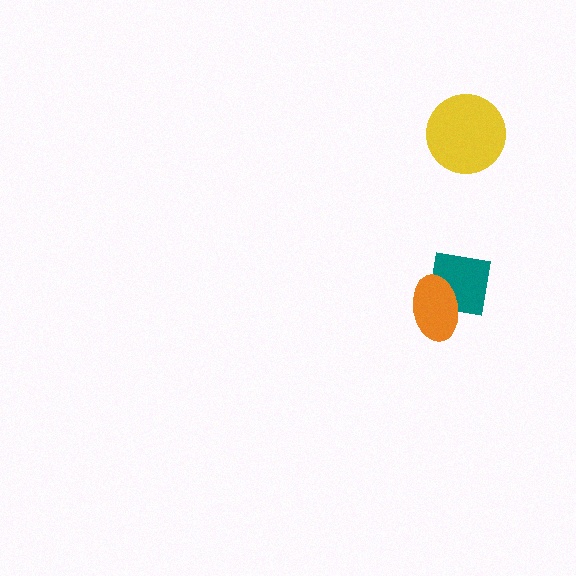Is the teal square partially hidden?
Yes, it is partially covered by another shape.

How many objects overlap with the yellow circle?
0 objects overlap with the yellow circle.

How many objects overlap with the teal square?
1 object overlaps with the teal square.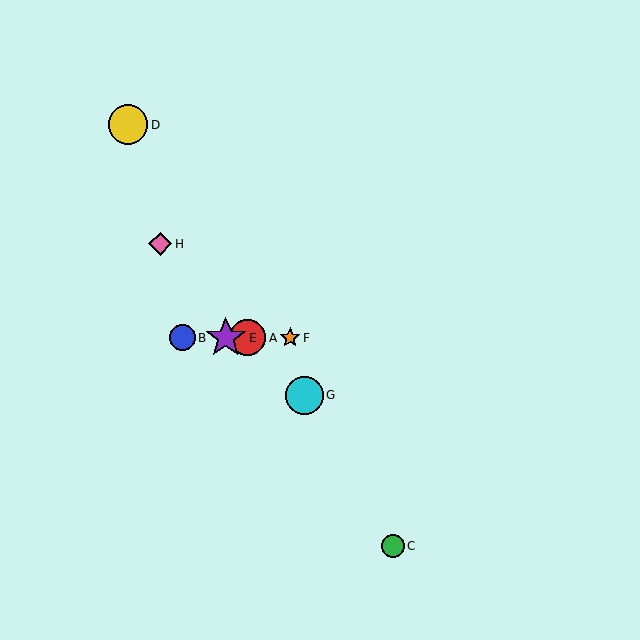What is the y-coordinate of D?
Object D is at y≈125.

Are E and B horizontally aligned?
Yes, both are at y≈338.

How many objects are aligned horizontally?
4 objects (A, B, E, F) are aligned horizontally.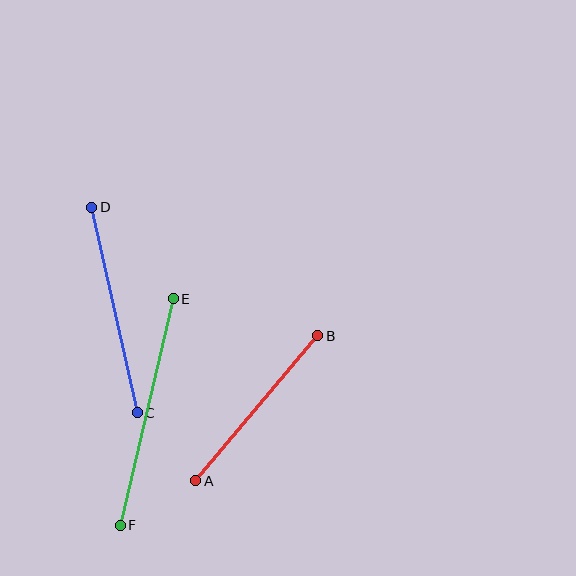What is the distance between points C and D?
The distance is approximately 210 pixels.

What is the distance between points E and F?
The distance is approximately 233 pixels.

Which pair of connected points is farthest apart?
Points E and F are farthest apart.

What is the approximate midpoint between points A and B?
The midpoint is at approximately (257, 408) pixels.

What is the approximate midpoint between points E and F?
The midpoint is at approximately (147, 412) pixels.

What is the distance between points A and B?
The distance is approximately 190 pixels.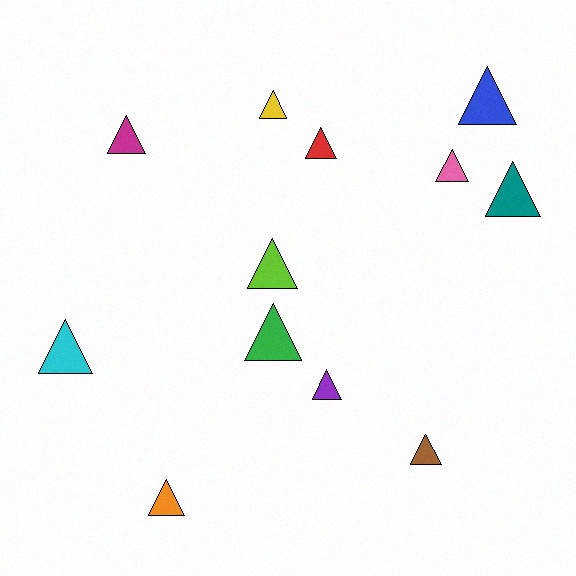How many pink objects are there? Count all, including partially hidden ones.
There is 1 pink object.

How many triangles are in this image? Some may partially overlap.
There are 12 triangles.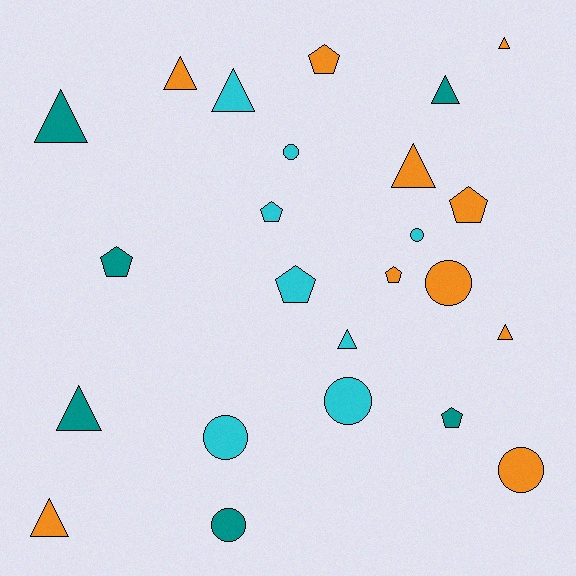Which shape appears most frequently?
Triangle, with 10 objects.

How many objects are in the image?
There are 24 objects.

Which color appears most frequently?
Orange, with 10 objects.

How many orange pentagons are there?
There are 3 orange pentagons.